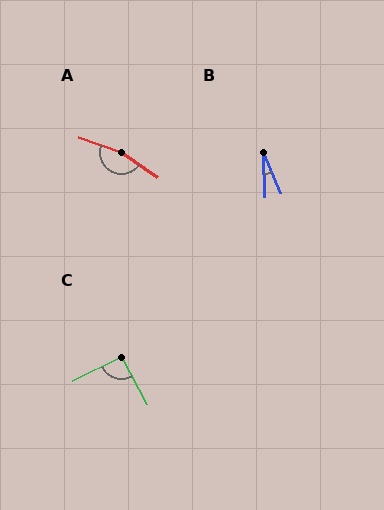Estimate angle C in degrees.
Approximately 93 degrees.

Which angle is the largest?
A, at approximately 165 degrees.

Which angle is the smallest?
B, at approximately 21 degrees.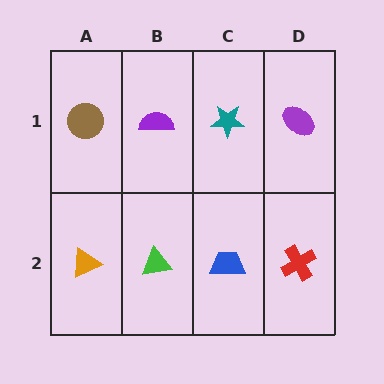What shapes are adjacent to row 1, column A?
An orange triangle (row 2, column A), a purple semicircle (row 1, column B).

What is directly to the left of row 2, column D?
A blue trapezoid.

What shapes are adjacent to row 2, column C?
A teal star (row 1, column C), a green triangle (row 2, column B), a red cross (row 2, column D).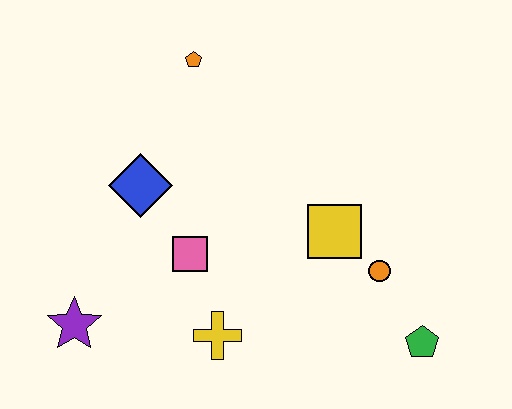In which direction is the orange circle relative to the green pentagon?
The orange circle is above the green pentagon.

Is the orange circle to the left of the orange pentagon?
No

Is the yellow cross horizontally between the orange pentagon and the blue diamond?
No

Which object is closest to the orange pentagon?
The blue diamond is closest to the orange pentagon.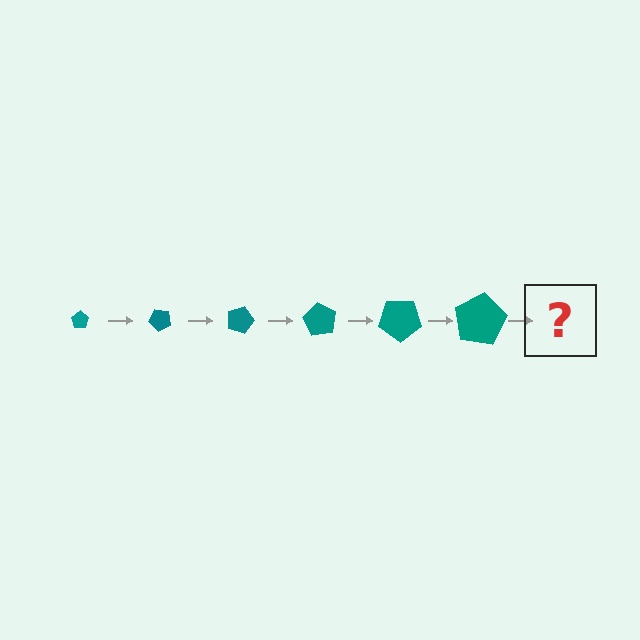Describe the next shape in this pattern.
It should be a pentagon, larger than the previous one and rotated 270 degrees from the start.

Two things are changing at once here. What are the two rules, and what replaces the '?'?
The two rules are that the pentagon grows larger each step and it rotates 45 degrees each step. The '?' should be a pentagon, larger than the previous one and rotated 270 degrees from the start.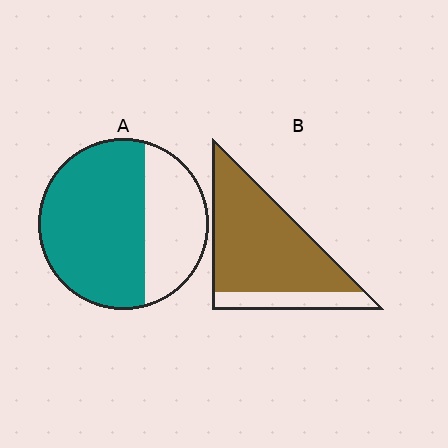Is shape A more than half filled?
Yes.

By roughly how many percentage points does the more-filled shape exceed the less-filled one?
By roughly 15 percentage points (B over A).